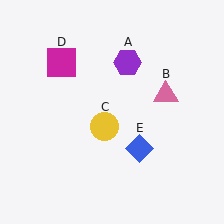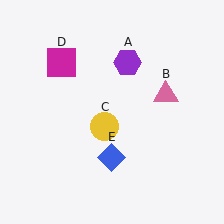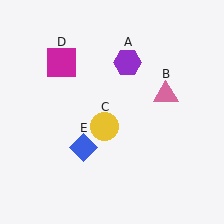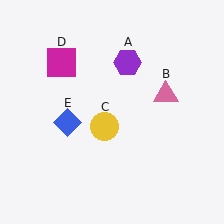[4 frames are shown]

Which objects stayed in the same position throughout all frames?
Purple hexagon (object A) and pink triangle (object B) and yellow circle (object C) and magenta square (object D) remained stationary.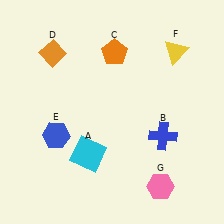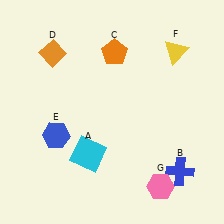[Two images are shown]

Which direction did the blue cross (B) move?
The blue cross (B) moved down.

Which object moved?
The blue cross (B) moved down.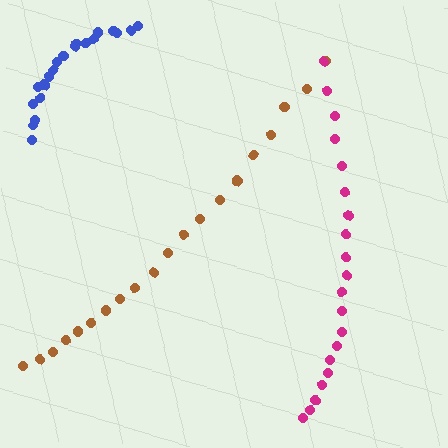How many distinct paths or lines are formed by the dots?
There are 3 distinct paths.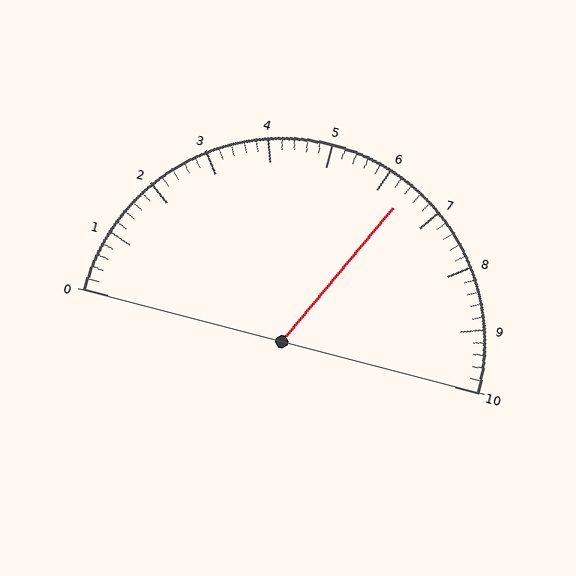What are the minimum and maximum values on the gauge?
The gauge ranges from 0 to 10.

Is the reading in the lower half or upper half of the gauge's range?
The reading is in the upper half of the range (0 to 10).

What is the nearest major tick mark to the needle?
The nearest major tick mark is 6.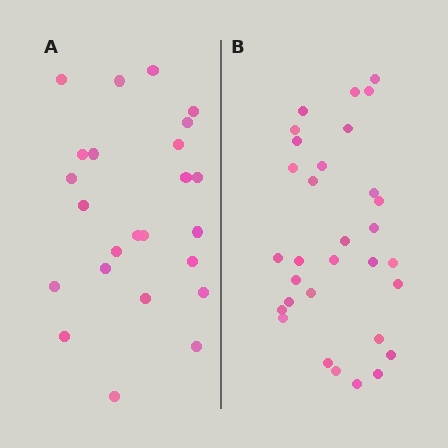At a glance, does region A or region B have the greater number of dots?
Region B (the right region) has more dots.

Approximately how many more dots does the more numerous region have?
Region B has roughly 8 or so more dots than region A.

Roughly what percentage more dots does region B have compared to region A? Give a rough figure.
About 30% more.